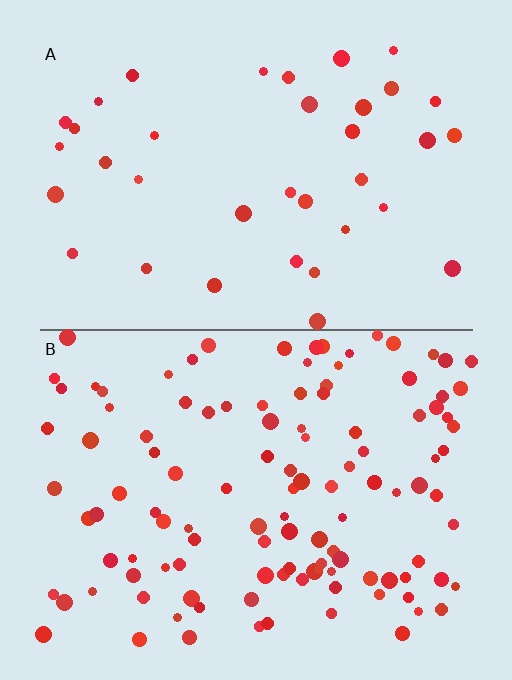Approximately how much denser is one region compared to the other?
Approximately 3.2× — region B over region A.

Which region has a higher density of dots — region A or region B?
B (the bottom).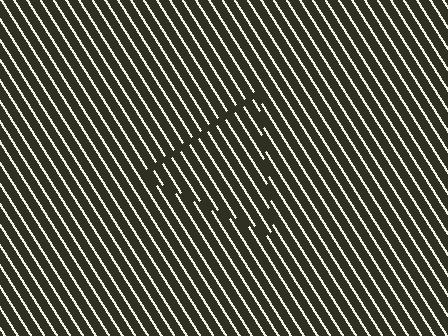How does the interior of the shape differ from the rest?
The interior of the shape contains the same grating, shifted by half a period — the contour is defined by the phase discontinuity where line-ends from the inner and outer gratings abut.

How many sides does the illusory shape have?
3 sides — the line-ends trace a triangle.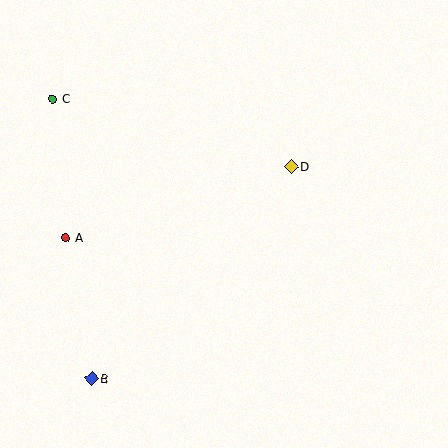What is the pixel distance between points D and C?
The distance between D and C is 248 pixels.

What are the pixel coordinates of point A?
Point A is at (66, 237).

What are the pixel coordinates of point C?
Point C is at (53, 99).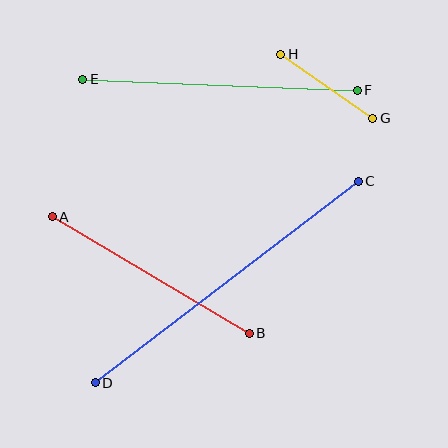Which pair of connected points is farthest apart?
Points C and D are farthest apart.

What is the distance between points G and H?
The distance is approximately 112 pixels.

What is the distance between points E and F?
The distance is approximately 274 pixels.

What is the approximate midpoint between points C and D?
The midpoint is at approximately (227, 282) pixels.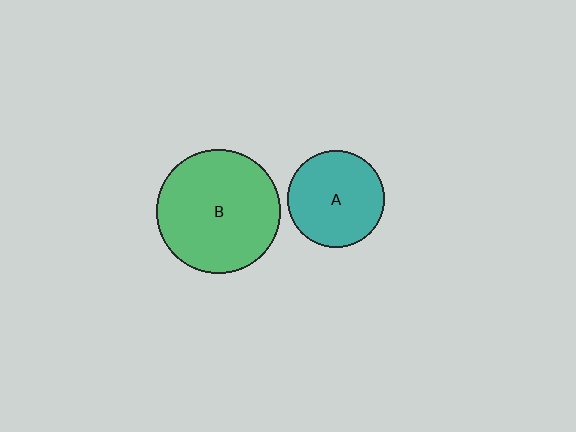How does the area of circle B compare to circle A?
Approximately 1.6 times.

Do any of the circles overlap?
No, none of the circles overlap.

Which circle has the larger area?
Circle B (green).